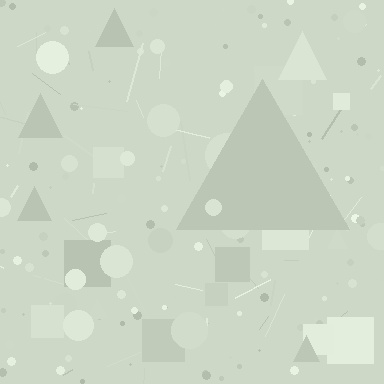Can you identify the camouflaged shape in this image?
The camouflaged shape is a triangle.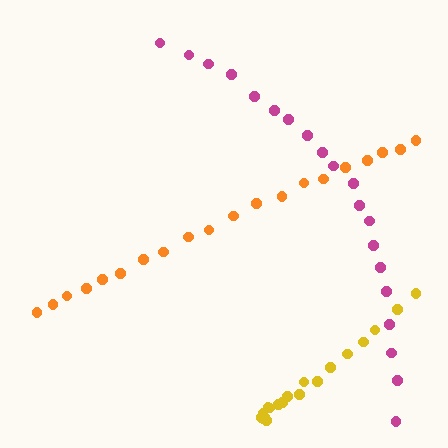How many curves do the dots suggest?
There are 3 distinct paths.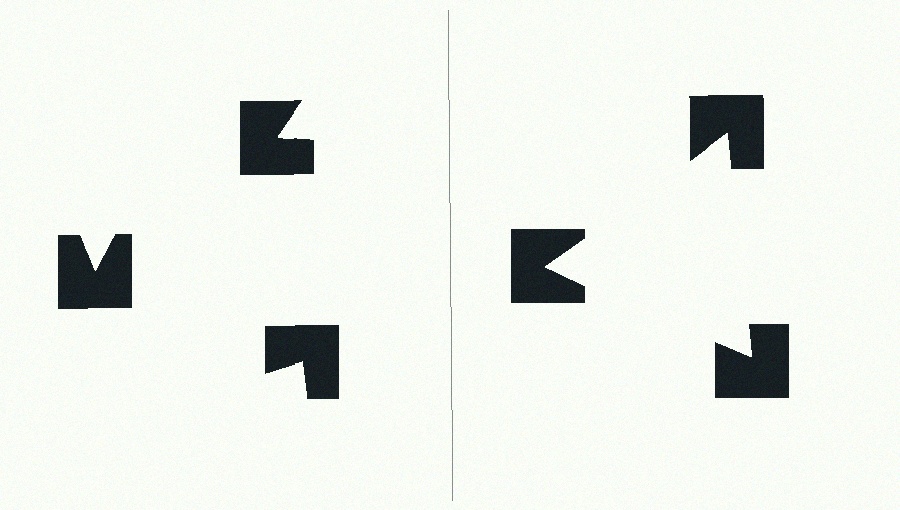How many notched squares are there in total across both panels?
6 — 3 on each side.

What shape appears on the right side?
An illusory triangle.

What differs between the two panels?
The notched squares are positioned identically on both sides; only the wedge orientations differ. On the right they align to a triangle; on the left they are misaligned.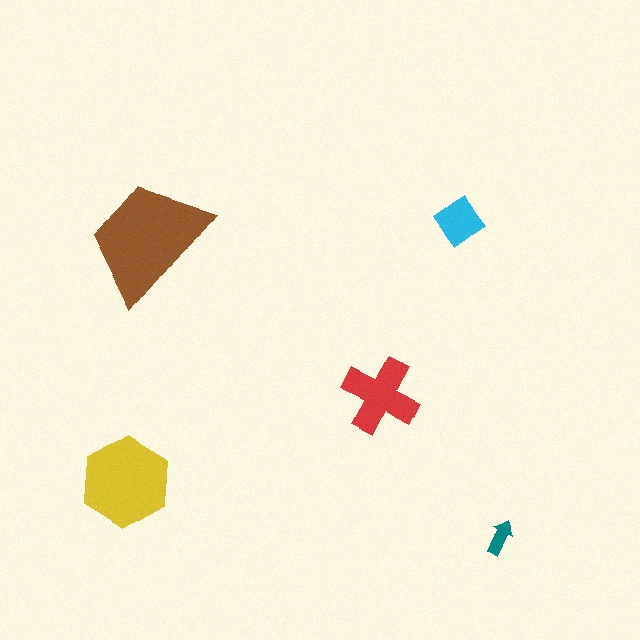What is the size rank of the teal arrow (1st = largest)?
5th.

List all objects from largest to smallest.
The brown trapezoid, the yellow hexagon, the red cross, the cyan diamond, the teal arrow.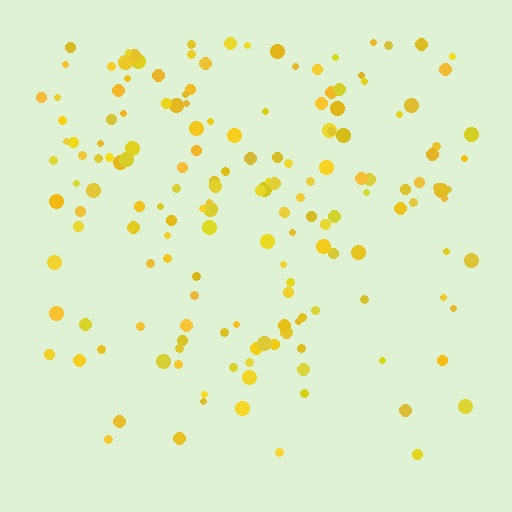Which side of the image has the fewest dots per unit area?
The bottom.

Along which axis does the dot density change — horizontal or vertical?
Vertical.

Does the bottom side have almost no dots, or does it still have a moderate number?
Still a moderate number, just noticeably fewer than the top.